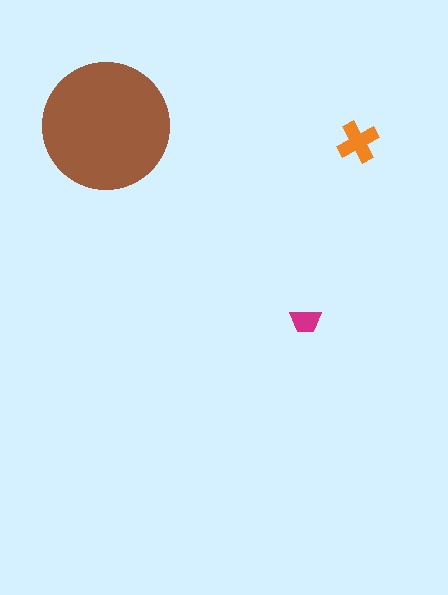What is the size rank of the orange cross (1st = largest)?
2nd.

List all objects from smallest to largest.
The magenta trapezoid, the orange cross, the brown circle.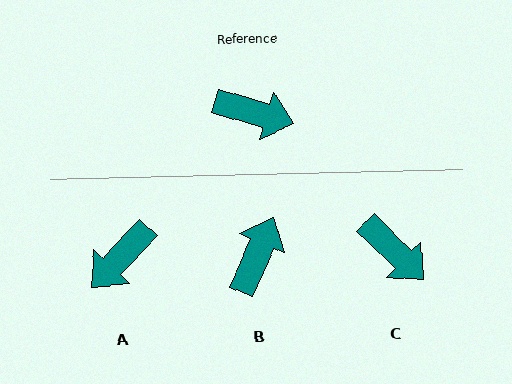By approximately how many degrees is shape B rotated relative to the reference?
Approximately 83 degrees counter-clockwise.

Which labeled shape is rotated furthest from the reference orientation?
A, about 117 degrees away.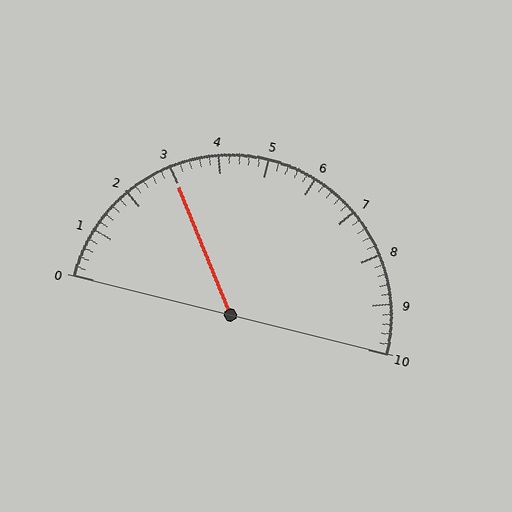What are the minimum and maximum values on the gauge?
The gauge ranges from 0 to 10.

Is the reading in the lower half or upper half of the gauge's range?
The reading is in the lower half of the range (0 to 10).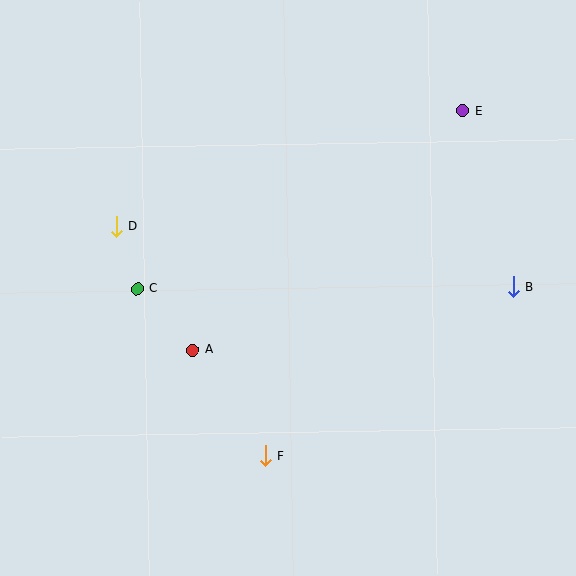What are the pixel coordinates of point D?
Point D is at (116, 226).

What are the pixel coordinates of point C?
Point C is at (137, 289).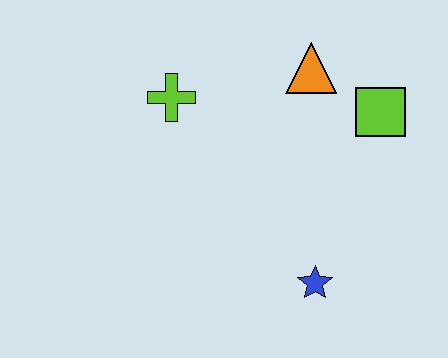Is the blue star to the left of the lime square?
Yes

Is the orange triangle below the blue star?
No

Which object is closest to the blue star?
The lime square is closest to the blue star.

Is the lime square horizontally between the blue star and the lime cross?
No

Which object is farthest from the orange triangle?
The blue star is farthest from the orange triangle.